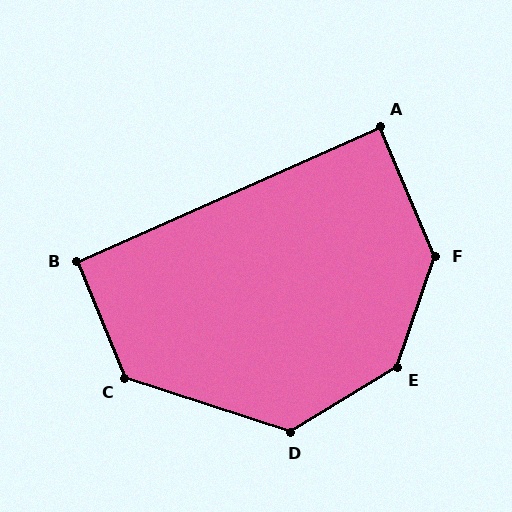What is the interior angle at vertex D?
Approximately 131 degrees (obtuse).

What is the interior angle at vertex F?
Approximately 138 degrees (obtuse).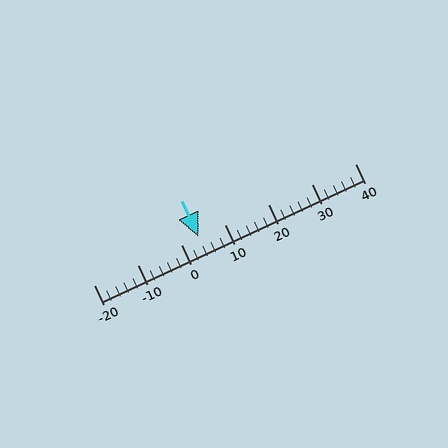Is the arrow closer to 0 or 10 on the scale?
The arrow is closer to 0.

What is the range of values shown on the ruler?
The ruler shows values from -20 to 40.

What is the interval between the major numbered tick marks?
The major tick marks are spaced 10 units apart.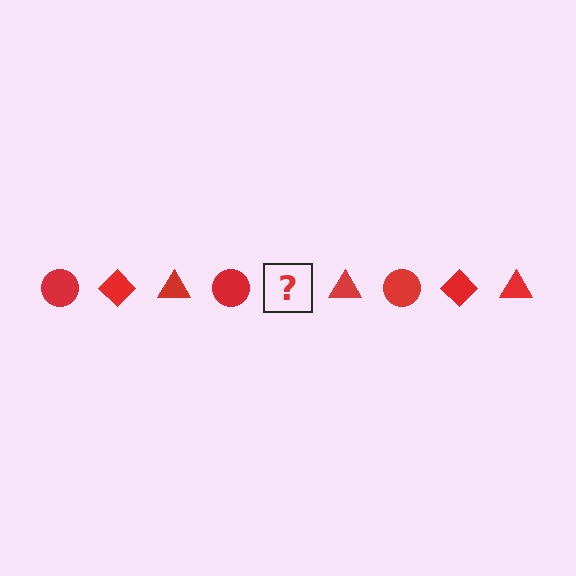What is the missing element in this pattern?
The missing element is a red diamond.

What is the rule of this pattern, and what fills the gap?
The rule is that the pattern cycles through circle, diamond, triangle shapes in red. The gap should be filled with a red diamond.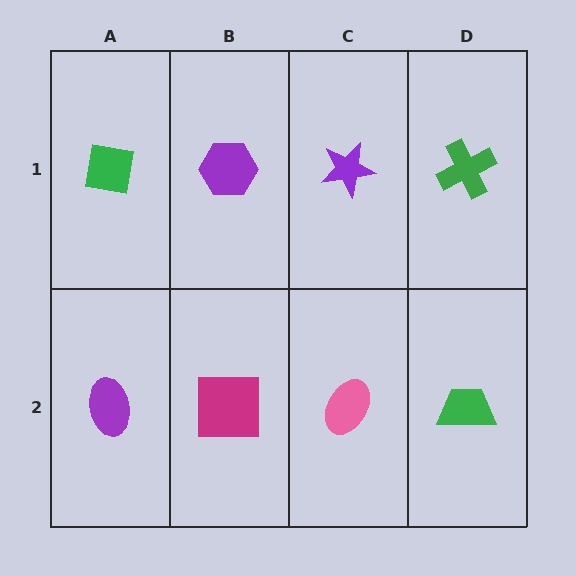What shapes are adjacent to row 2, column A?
A green square (row 1, column A), a magenta square (row 2, column B).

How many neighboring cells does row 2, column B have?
3.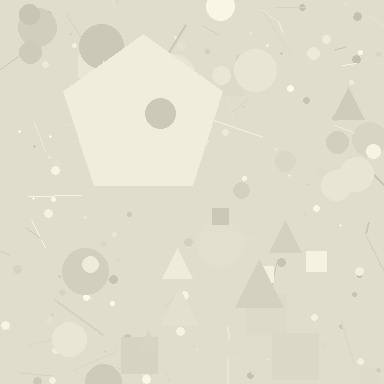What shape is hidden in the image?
A pentagon is hidden in the image.